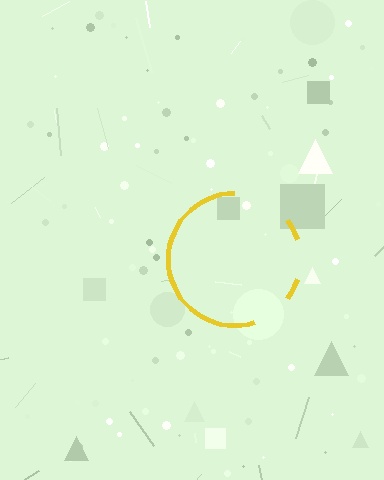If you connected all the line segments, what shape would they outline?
They would outline a circle.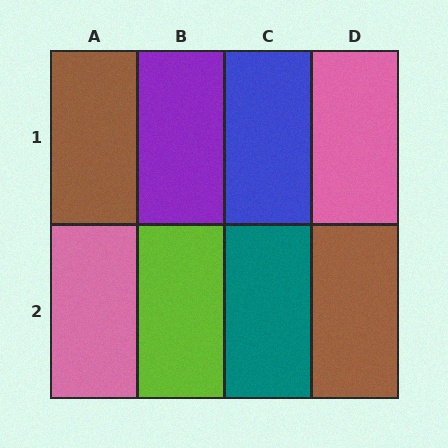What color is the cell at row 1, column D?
Pink.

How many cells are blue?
1 cell is blue.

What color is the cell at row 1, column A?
Brown.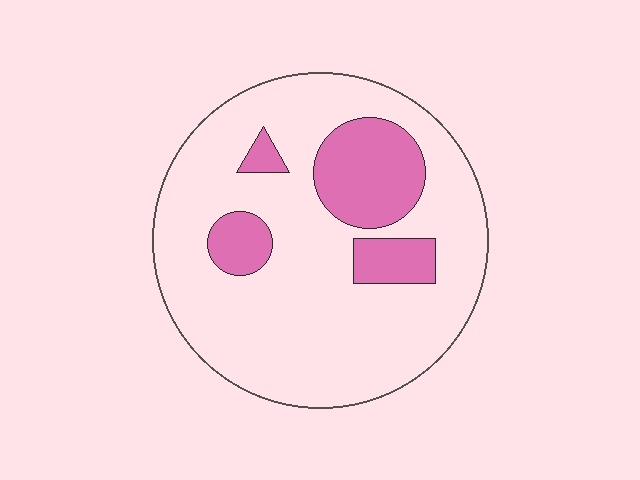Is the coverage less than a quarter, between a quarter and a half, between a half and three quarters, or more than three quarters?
Less than a quarter.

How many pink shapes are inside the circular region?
4.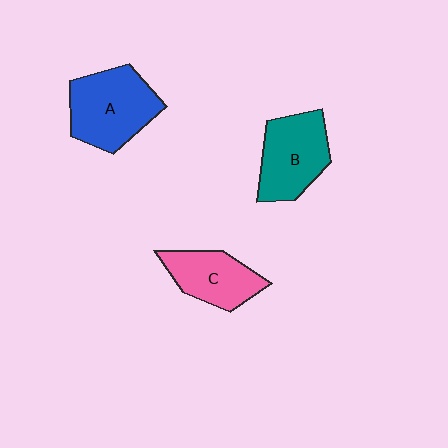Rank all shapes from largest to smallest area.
From largest to smallest: A (blue), B (teal), C (pink).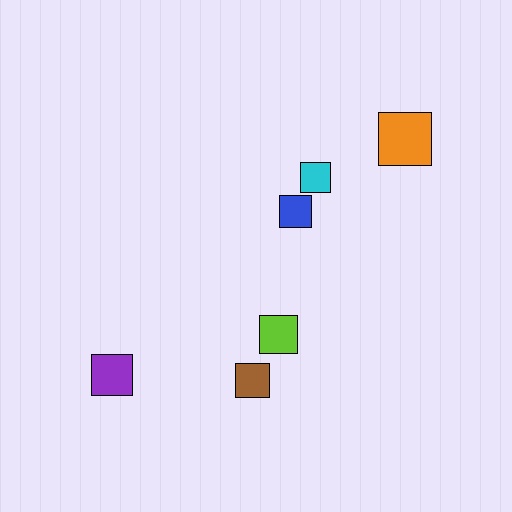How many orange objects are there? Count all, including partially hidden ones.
There is 1 orange object.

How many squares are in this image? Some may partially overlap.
There are 6 squares.